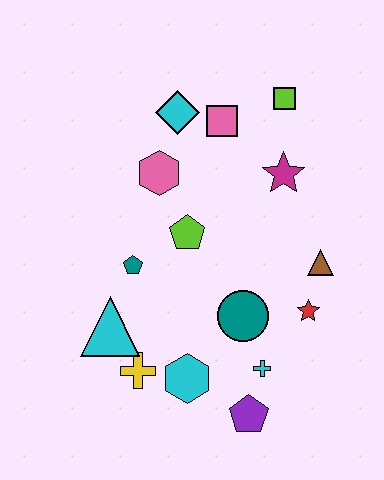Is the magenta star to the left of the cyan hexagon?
No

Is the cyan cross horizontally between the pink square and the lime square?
Yes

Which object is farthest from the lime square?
The purple pentagon is farthest from the lime square.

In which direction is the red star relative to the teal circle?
The red star is to the right of the teal circle.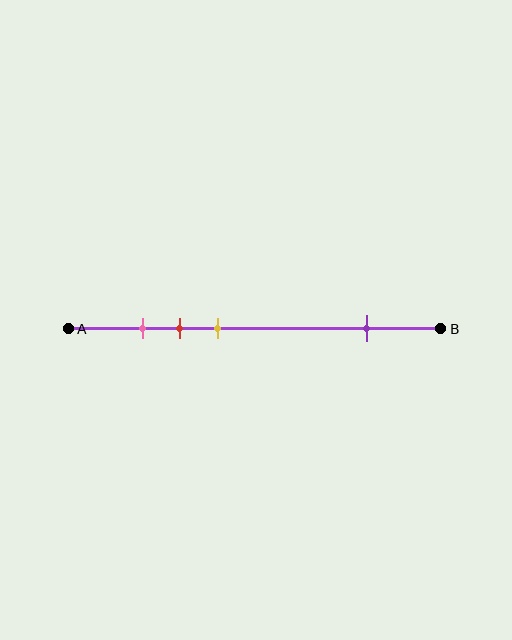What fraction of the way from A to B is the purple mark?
The purple mark is approximately 80% (0.8) of the way from A to B.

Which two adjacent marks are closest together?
The pink and red marks are the closest adjacent pair.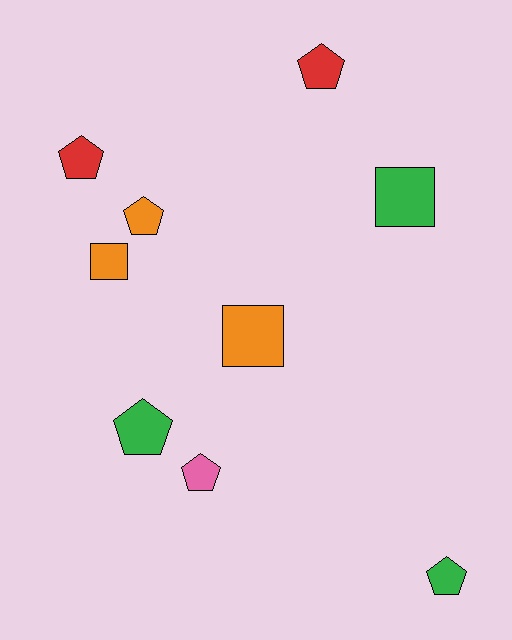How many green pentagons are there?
There are 2 green pentagons.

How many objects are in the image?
There are 9 objects.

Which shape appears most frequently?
Pentagon, with 6 objects.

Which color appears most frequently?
Orange, with 3 objects.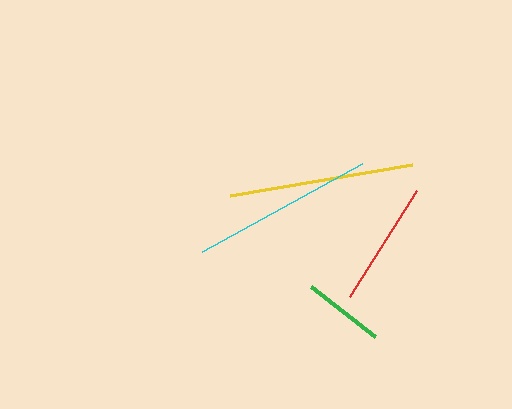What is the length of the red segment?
The red segment is approximately 126 pixels long.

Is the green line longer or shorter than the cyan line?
The cyan line is longer than the green line.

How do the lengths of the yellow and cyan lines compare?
The yellow and cyan lines are approximately the same length.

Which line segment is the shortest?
The green line is the shortest at approximately 82 pixels.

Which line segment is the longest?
The yellow line is the longest at approximately 184 pixels.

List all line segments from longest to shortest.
From longest to shortest: yellow, cyan, red, green.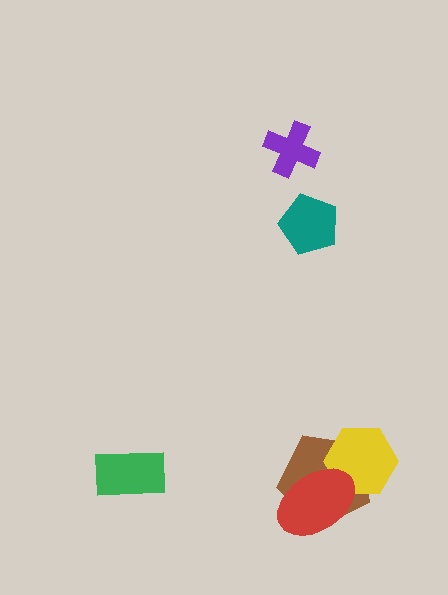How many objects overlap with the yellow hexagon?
2 objects overlap with the yellow hexagon.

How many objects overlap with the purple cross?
0 objects overlap with the purple cross.